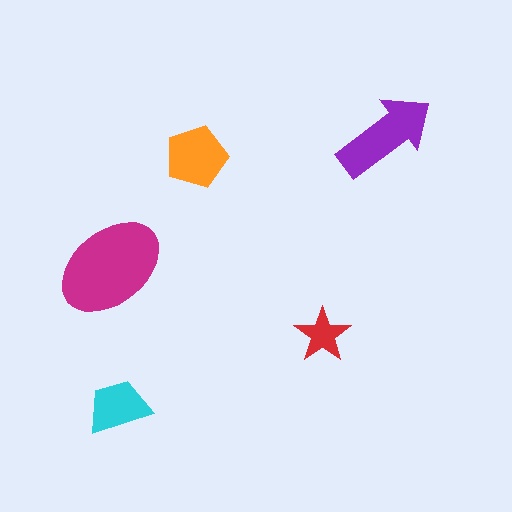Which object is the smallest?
The red star.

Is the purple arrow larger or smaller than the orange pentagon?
Larger.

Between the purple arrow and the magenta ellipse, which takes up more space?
The magenta ellipse.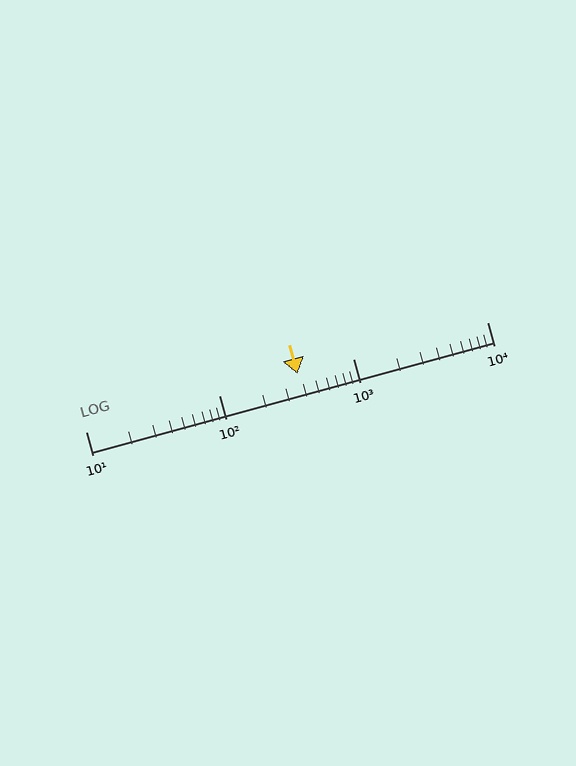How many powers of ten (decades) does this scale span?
The scale spans 3 decades, from 10 to 10000.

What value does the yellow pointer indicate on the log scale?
The pointer indicates approximately 380.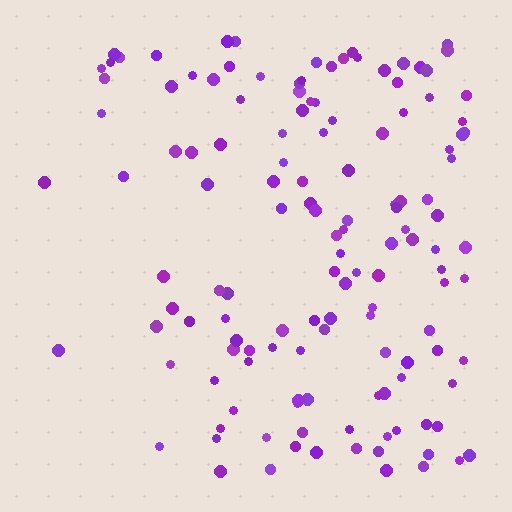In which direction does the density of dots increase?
From left to right, with the right side densest.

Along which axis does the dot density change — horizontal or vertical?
Horizontal.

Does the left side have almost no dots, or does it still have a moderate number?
Still a moderate number, just noticeably fewer than the right.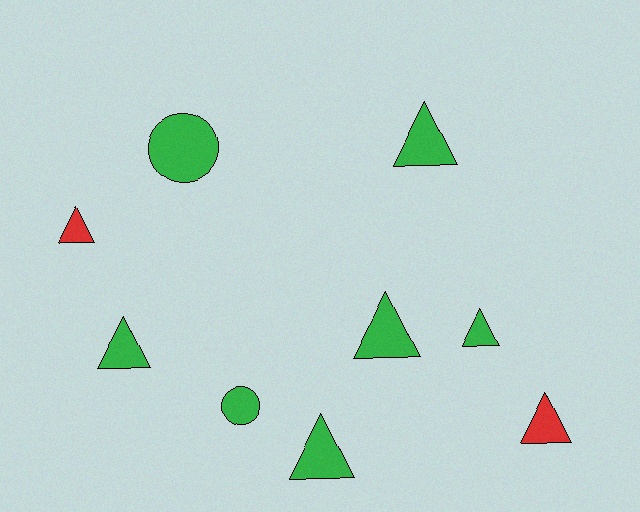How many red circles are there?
There are no red circles.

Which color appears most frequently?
Green, with 7 objects.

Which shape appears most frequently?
Triangle, with 7 objects.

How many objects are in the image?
There are 9 objects.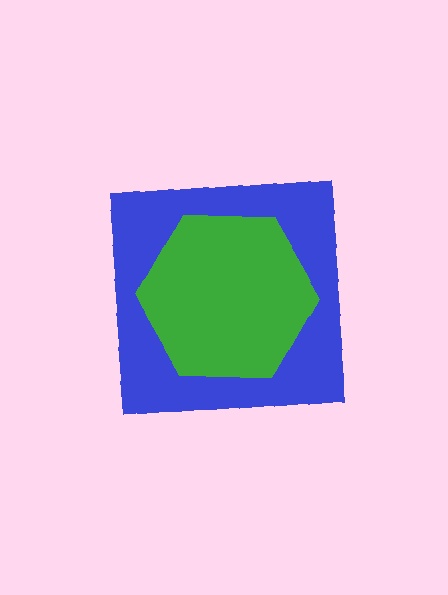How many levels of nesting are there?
2.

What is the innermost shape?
The green hexagon.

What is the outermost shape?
The blue square.